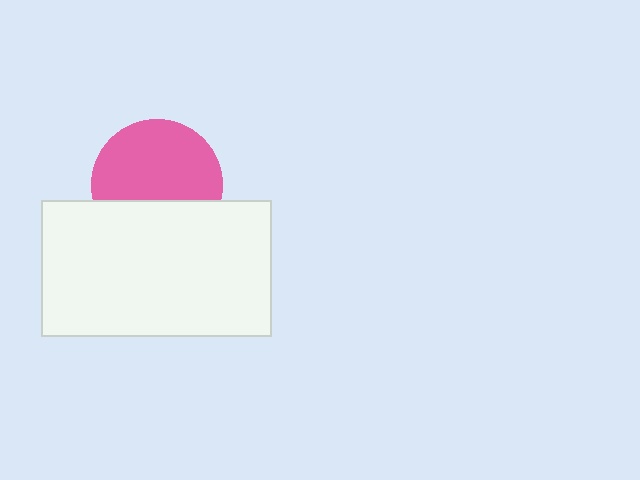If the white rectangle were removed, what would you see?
You would see the complete pink circle.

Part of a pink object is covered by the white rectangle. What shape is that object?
It is a circle.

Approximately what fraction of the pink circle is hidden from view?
Roughly 36% of the pink circle is hidden behind the white rectangle.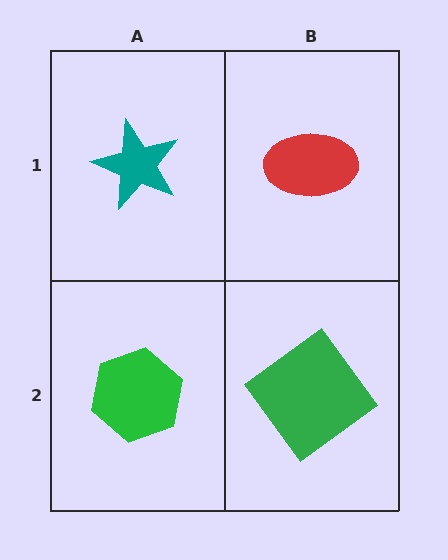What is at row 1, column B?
A red ellipse.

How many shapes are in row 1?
2 shapes.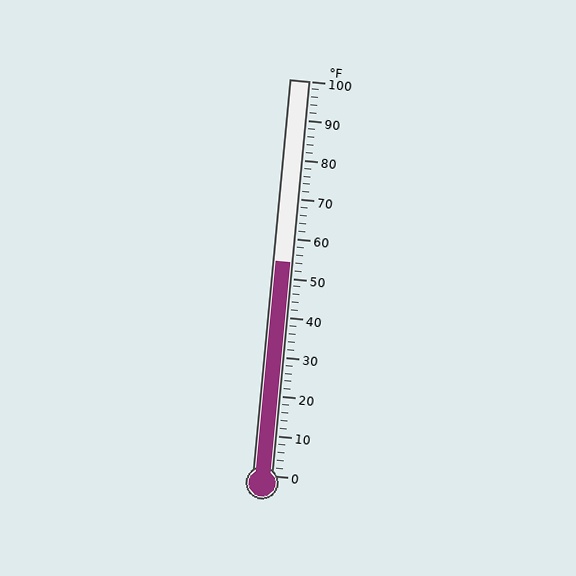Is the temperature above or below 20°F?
The temperature is above 20°F.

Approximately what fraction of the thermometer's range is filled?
The thermometer is filled to approximately 55% of its range.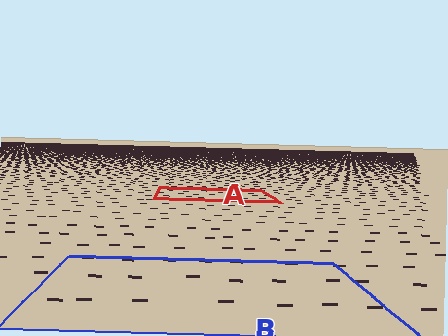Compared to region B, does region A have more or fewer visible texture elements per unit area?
Region A has more texture elements per unit area — they are packed more densely because it is farther away.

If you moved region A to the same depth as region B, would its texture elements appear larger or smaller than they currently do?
They would appear larger. At a closer depth, the same texture elements are projected at a bigger on-screen size.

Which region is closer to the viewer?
Region B is closer. The texture elements there are larger and more spread out.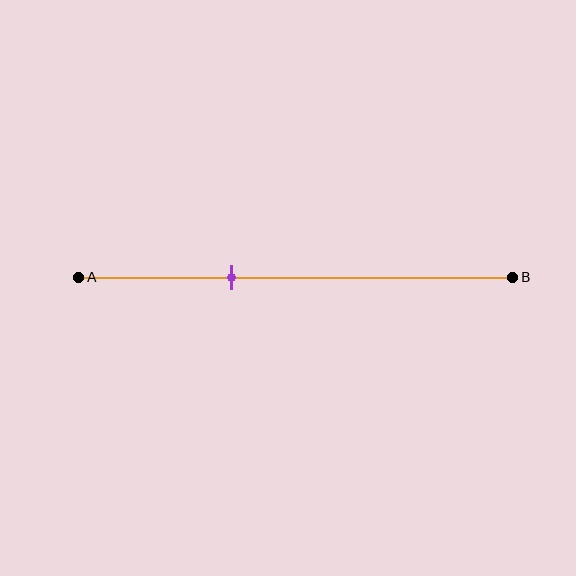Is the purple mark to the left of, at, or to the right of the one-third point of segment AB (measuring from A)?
The purple mark is approximately at the one-third point of segment AB.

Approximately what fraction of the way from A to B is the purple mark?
The purple mark is approximately 35% of the way from A to B.